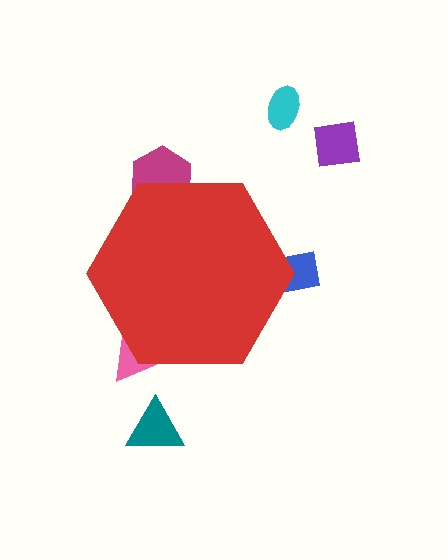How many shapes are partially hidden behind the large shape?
3 shapes are partially hidden.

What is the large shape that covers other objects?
A red hexagon.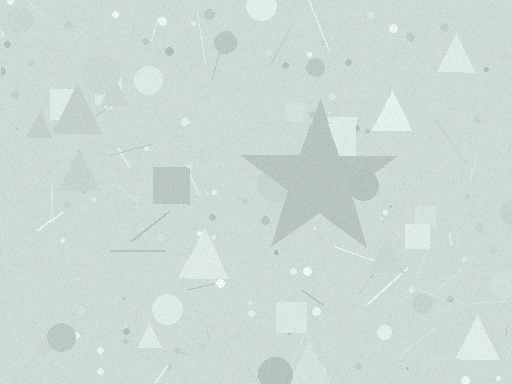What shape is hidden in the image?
A star is hidden in the image.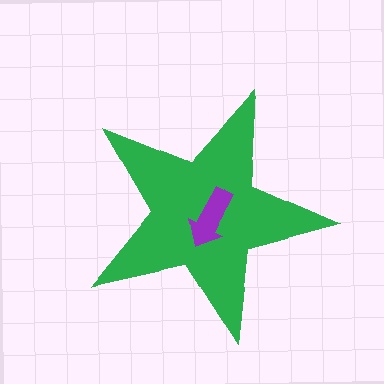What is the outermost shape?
The green star.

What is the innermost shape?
The purple arrow.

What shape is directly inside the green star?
The purple arrow.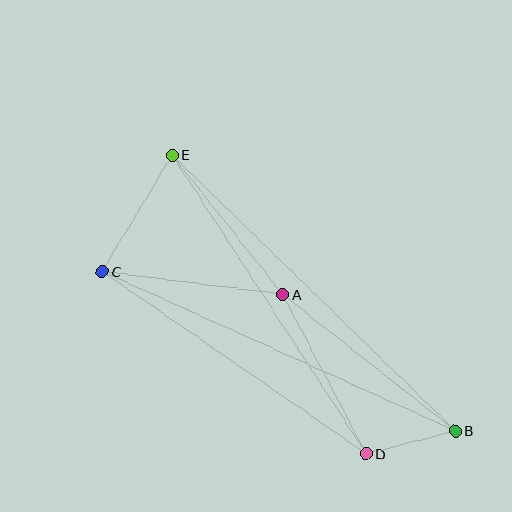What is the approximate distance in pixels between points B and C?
The distance between B and C is approximately 388 pixels.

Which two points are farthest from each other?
Points B and E are farthest from each other.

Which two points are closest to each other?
Points B and D are closest to each other.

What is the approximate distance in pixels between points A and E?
The distance between A and E is approximately 178 pixels.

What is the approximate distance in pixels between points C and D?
The distance between C and D is approximately 320 pixels.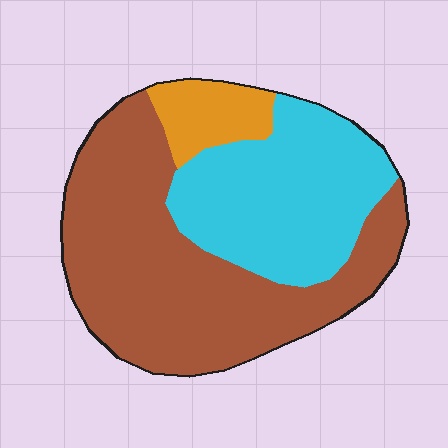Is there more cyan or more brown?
Brown.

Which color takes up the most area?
Brown, at roughly 55%.